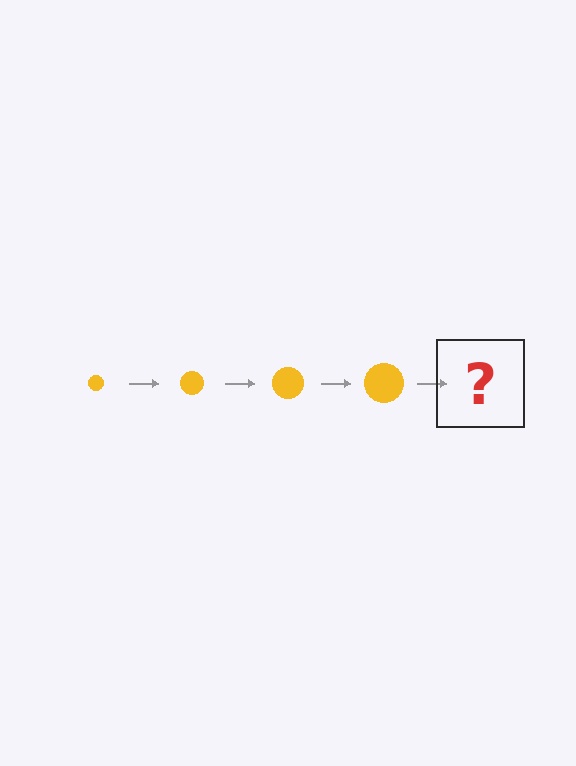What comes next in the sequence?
The next element should be a yellow circle, larger than the previous one.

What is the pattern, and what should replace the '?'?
The pattern is that the circle gets progressively larger each step. The '?' should be a yellow circle, larger than the previous one.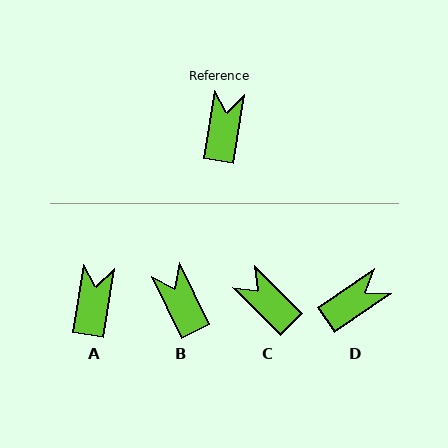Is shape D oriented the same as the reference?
No, it is off by about 46 degrees.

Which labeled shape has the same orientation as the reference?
A.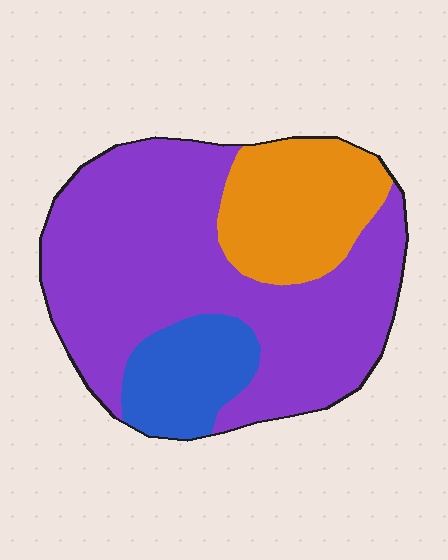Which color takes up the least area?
Blue, at roughly 15%.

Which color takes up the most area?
Purple, at roughly 65%.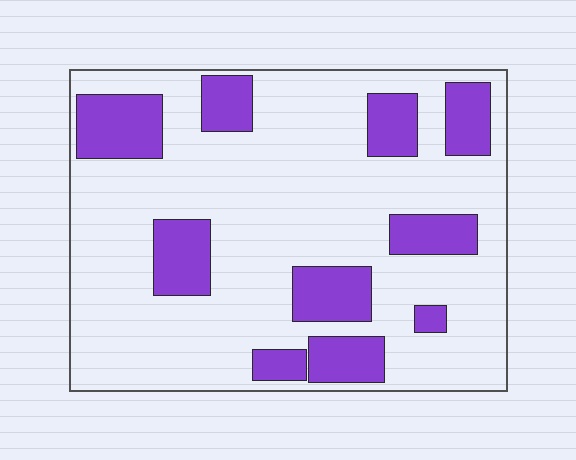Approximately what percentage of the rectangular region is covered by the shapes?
Approximately 25%.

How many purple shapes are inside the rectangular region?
10.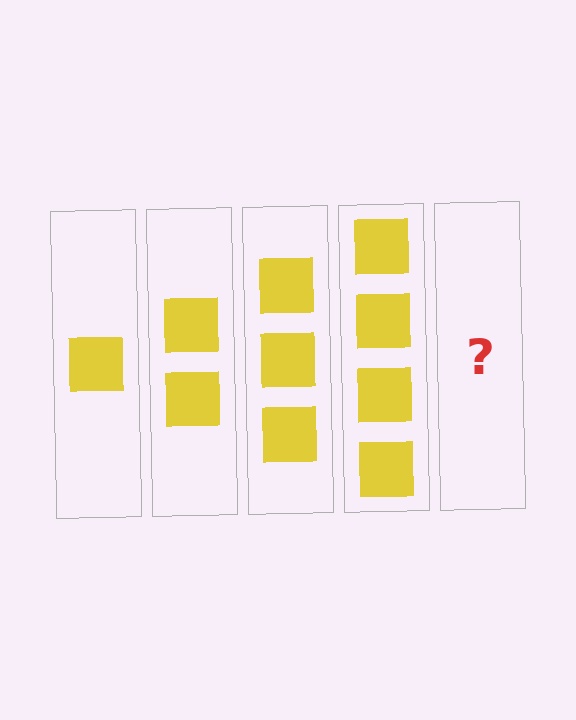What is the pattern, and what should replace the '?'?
The pattern is that each step adds one more square. The '?' should be 5 squares.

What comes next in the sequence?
The next element should be 5 squares.